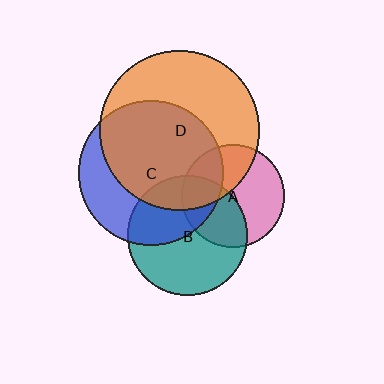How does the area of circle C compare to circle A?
Approximately 2.0 times.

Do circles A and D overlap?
Yes.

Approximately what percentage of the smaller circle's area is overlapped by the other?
Approximately 40%.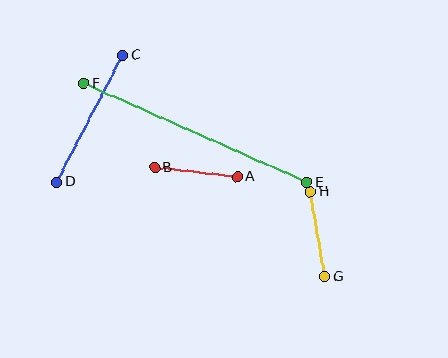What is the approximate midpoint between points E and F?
The midpoint is at approximately (195, 133) pixels.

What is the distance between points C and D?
The distance is approximately 143 pixels.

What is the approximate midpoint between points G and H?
The midpoint is at approximately (317, 234) pixels.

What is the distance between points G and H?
The distance is approximately 86 pixels.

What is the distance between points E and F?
The distance is approximately 244 pixels.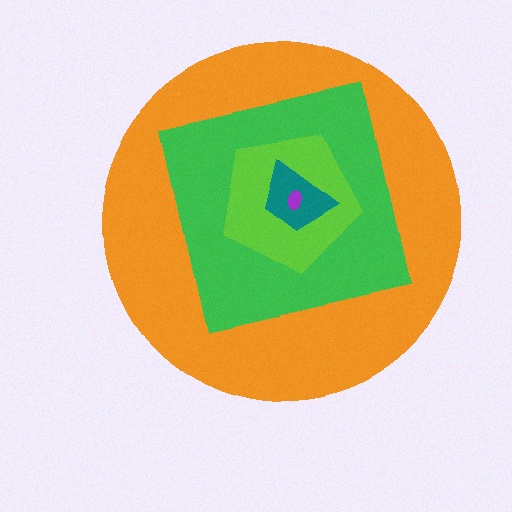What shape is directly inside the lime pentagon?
The teal trapezoid.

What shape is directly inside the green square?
The lime pentagon.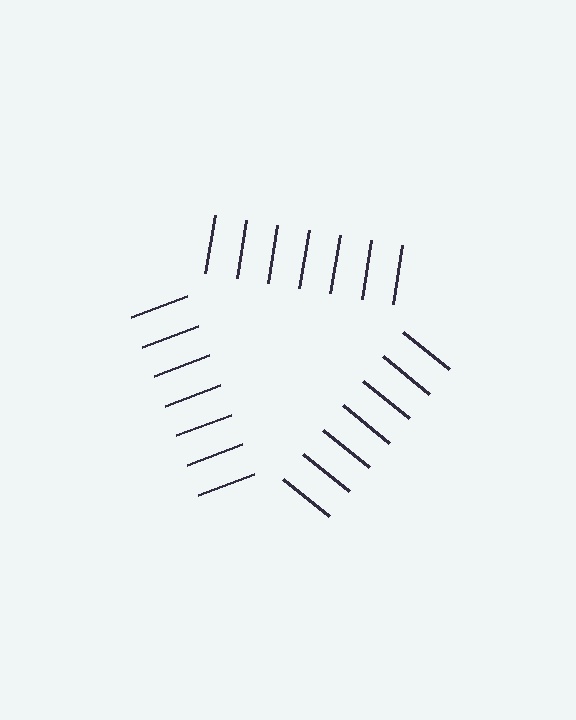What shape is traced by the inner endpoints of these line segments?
An illusory triangle — the line segments terminate on its edges but no continuous stroke is drawn.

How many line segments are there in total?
21 — 7 along each of the 3 edges.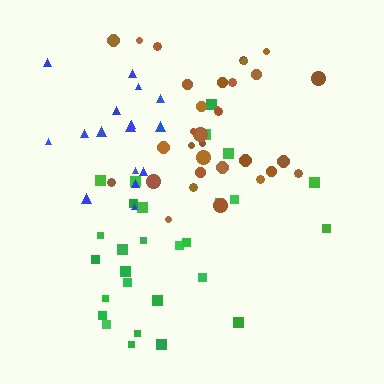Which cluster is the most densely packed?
Brown.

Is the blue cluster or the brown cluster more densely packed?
Brown.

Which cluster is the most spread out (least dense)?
Green.